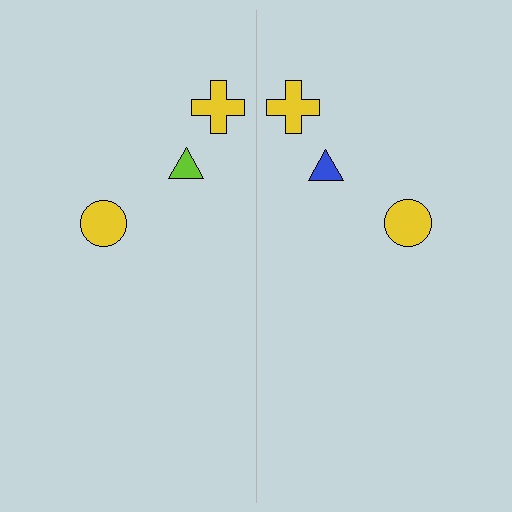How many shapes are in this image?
There are 6 shapes in this image.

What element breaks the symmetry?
The blue triangle on the right side breaks the symmetry — its mirror counterpart is lime.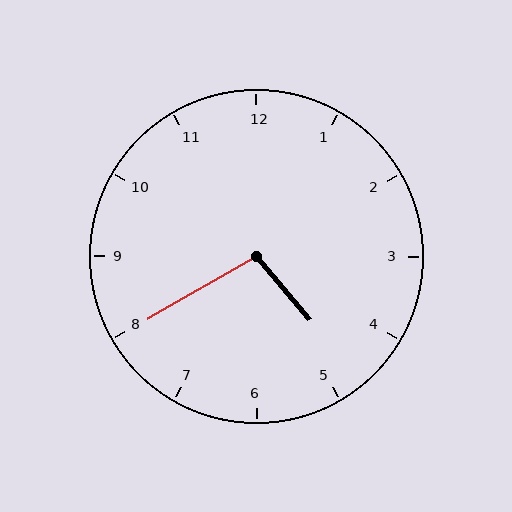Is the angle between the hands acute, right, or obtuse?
It is obtuse.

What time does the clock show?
4:40.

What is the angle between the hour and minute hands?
Approximately 100 degrees.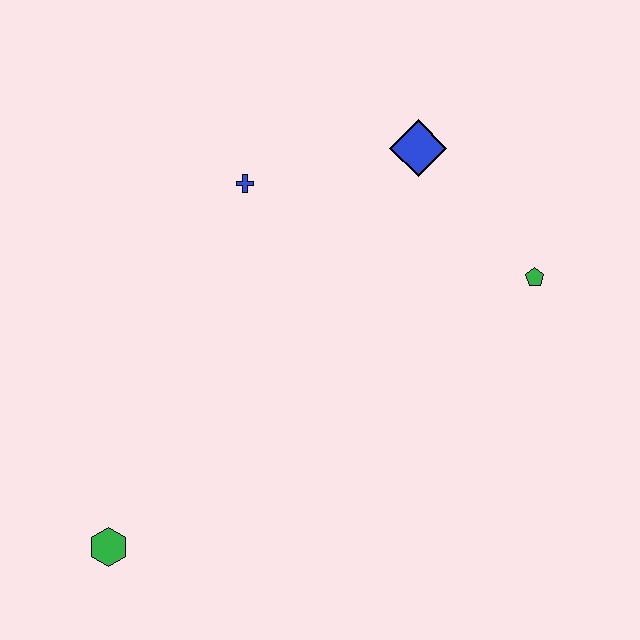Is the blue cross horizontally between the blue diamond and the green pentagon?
No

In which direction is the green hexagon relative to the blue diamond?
The green hexagon is below the blue diamond.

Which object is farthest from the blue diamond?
The green hexagon is farthest from the blue diamond.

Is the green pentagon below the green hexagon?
No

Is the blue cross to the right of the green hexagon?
Yes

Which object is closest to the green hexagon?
The blue cross is closest to the green hexagon.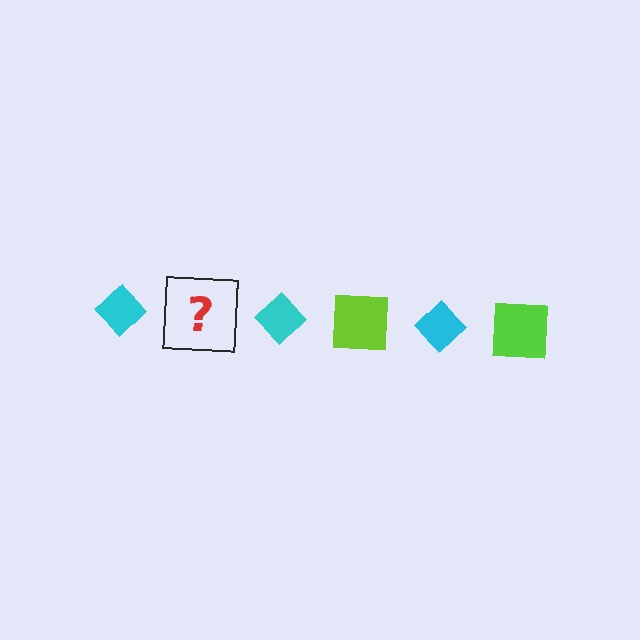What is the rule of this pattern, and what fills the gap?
The rule is that the pattern alternates between cyan diamond and lime square. The gap should be filled with a lime square.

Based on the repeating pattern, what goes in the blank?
The blank should be a lime square.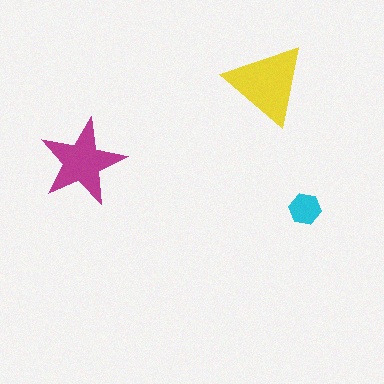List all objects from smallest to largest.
The cyan hexagon, the magenta star, the yellow triangle.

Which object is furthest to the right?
The cyan hexagon is rightmost.